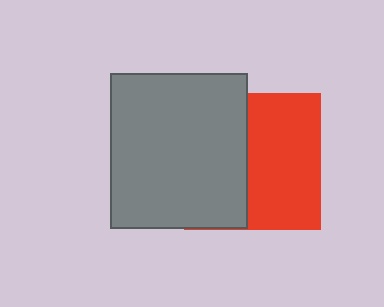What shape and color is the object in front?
The object in front is a gray rectangle.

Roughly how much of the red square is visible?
About half of it is visible (roughly 54%).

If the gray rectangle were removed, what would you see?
You would see the complete red square.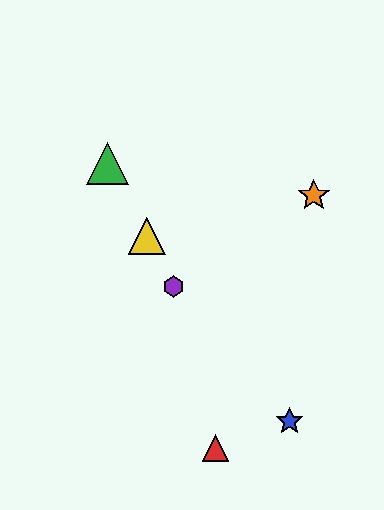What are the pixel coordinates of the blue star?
The blue star is at (290, 421).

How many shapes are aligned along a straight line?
3 shapes (the green triangle, the yellow triangle, the purple hexagon) are aligned along a straight line.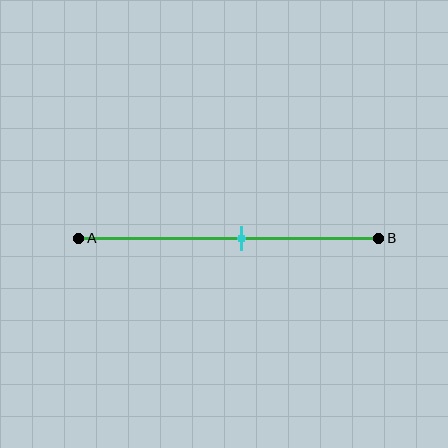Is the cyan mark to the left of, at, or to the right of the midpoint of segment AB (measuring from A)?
The cyan mark is to the right of the midpoint of segment AB.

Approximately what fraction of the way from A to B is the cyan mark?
The cyan mark is approximately 55% of the way from A to B.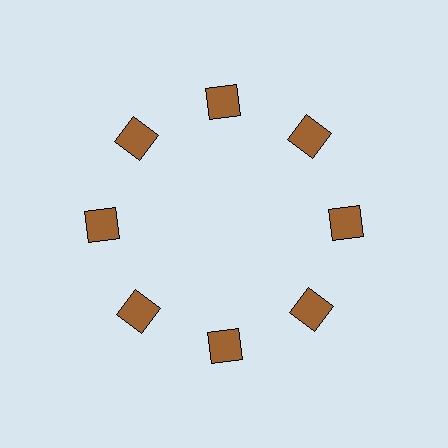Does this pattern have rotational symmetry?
Yes, this pattern has 8-fold rotational symmetry. It looks the same after rotating 45 degrees around the center.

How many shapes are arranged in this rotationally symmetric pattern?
There are 8 shapes, arranged in 8 groups of 1.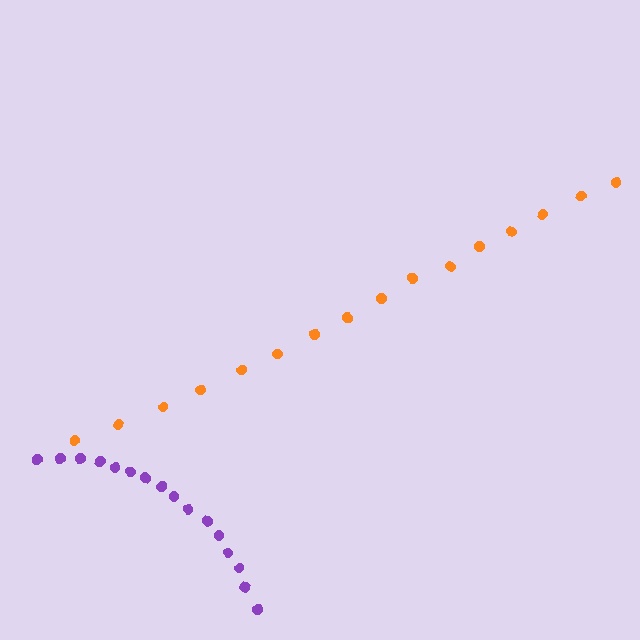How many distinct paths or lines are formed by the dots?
There are 2 distinct paths.